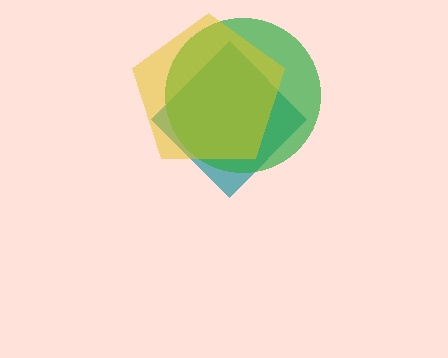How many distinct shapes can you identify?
There are 3 distinct shapes: a teal diamond, a green circle, a yellow pentagon.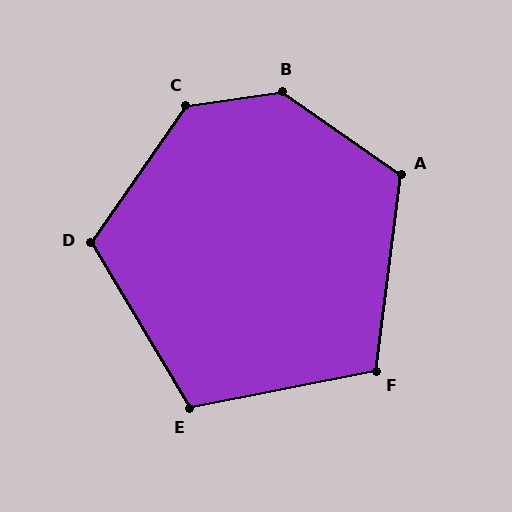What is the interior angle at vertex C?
Approximately 133 degrees (obtuse).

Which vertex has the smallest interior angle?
F, at approximately 108 degrees.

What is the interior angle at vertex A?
Approximately 118 degrees (obtuse).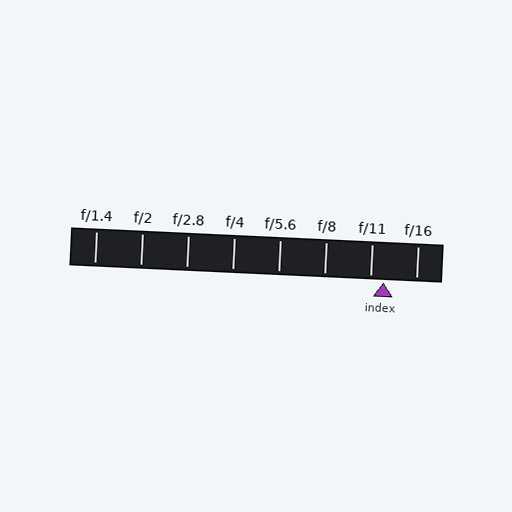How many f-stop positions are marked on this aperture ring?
There are 8 f-stop positions marked.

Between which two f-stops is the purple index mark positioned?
The index mark is between f/11 and f/16.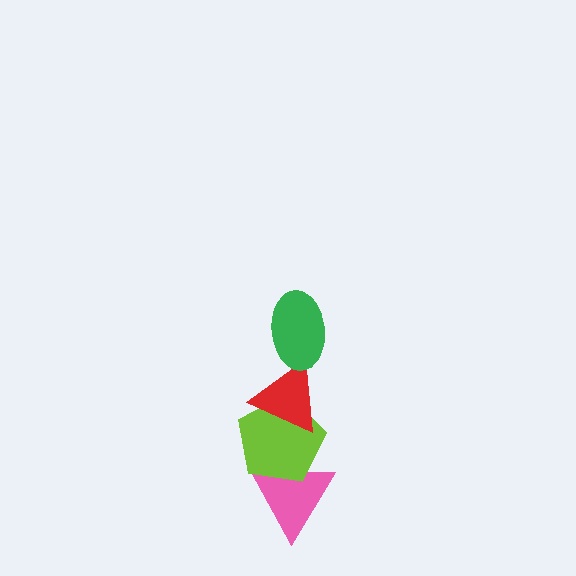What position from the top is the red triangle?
The red triangle is 2nd from the top.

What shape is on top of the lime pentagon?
The red triangle is on top of the lime pentagon.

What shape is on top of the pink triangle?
The lime pentagon is on top of the pink triangle.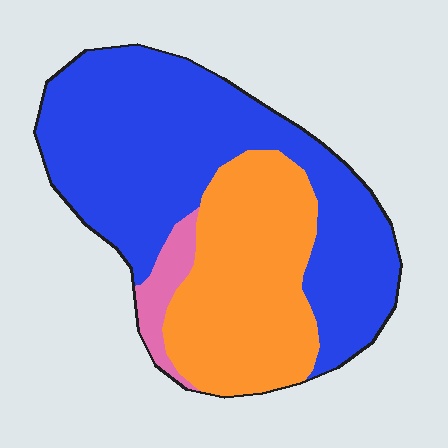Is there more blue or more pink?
Blue.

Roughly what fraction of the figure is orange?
Orange takes up about one third (1/3) of the figure.